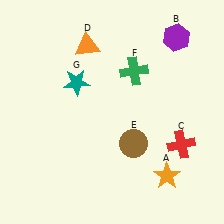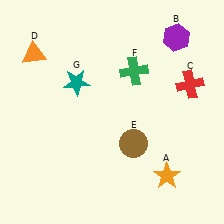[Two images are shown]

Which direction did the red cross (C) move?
The red cross (C) moved up.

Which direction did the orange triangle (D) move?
The orange triangle (D) moved left.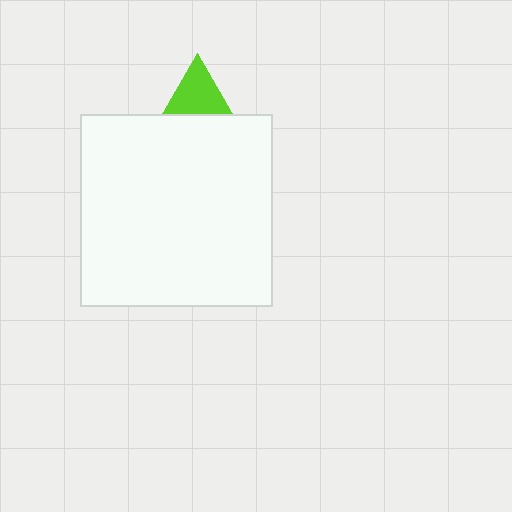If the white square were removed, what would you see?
You would see the complete lime triangle.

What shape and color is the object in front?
The object in front is a white square.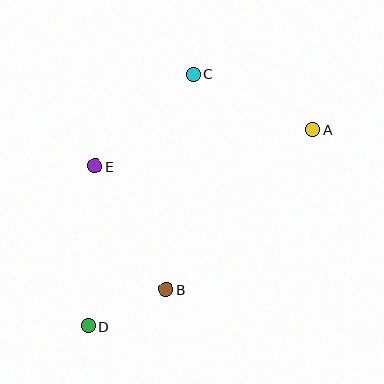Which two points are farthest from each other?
Points A and D are farthest from each other.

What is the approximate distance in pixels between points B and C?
The distance between B and C is approximately 217 pixels.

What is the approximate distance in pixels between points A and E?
The distance between A and E is approximately 220 pixels.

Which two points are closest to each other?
Points B and D are closest to each other.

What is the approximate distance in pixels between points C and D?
The distance between C and D is approximately 273 pixels.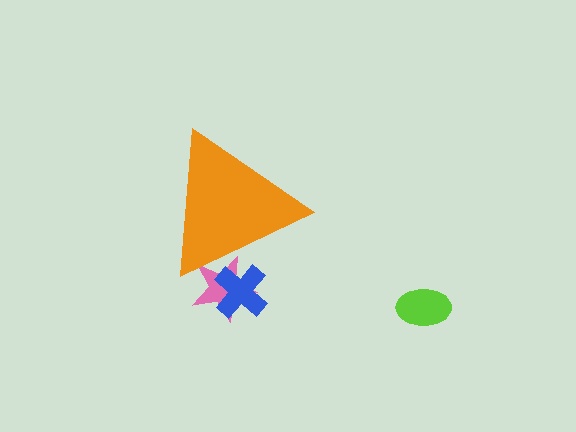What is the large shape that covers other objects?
An orange triangle.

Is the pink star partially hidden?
Yes, the pink star is partially hidden behind the orange triangle.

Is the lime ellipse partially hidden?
No, the lime ellipse is fully visible.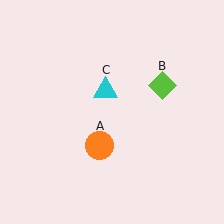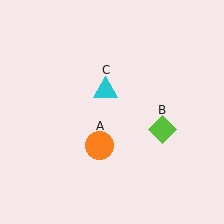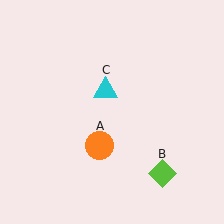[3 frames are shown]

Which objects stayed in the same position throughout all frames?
Orange circle (object A) and cyan triangle (object C) remained stationary.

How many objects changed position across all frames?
1 object changed position: lime diamond (object B).